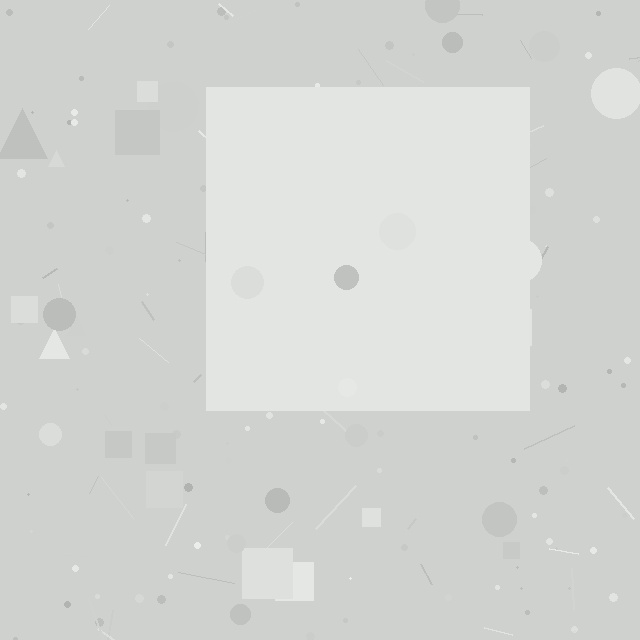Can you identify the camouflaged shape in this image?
The camouflaged shape is a square.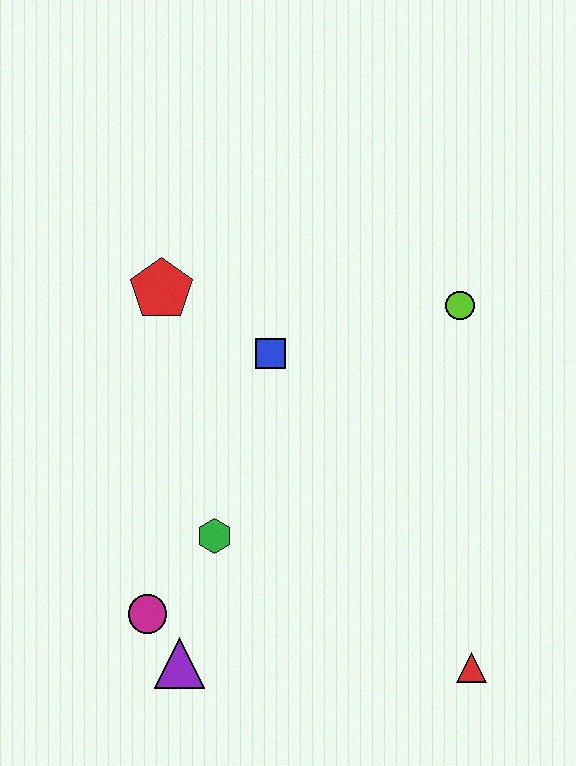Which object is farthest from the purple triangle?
The lime circle is farthest from the purple triangle.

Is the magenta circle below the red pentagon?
Yes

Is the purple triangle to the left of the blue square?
Yes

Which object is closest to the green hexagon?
The magenta circle is closest to the green hexagon.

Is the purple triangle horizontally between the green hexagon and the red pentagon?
Yes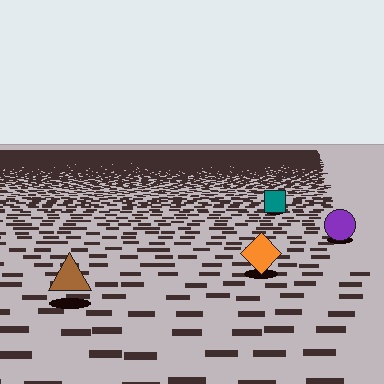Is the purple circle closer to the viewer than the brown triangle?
No. The brown triangle is closer — you can tell from the texture gradient: the ground texture is coarser near it.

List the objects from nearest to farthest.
From nearest to farthest: the brown triangle, the orange diamond, the purple circle, the teal square.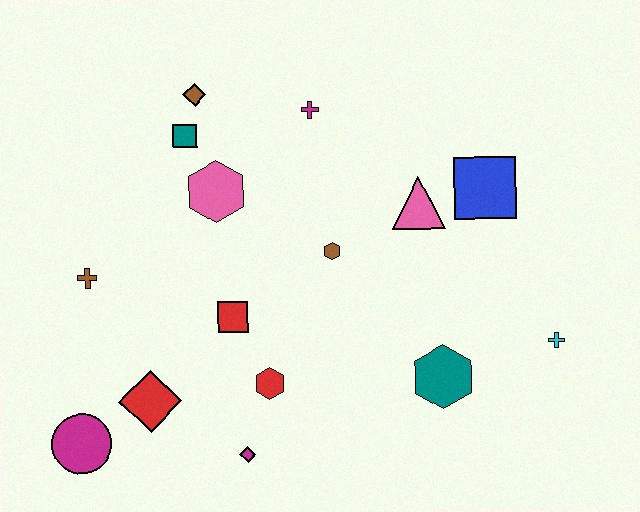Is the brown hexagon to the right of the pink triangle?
No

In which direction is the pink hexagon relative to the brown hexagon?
The pink hexagon is to the left of the brown hexagon.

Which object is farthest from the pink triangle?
The magenta circle is farthest from the pink triangle.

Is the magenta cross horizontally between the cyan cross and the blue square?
No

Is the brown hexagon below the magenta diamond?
No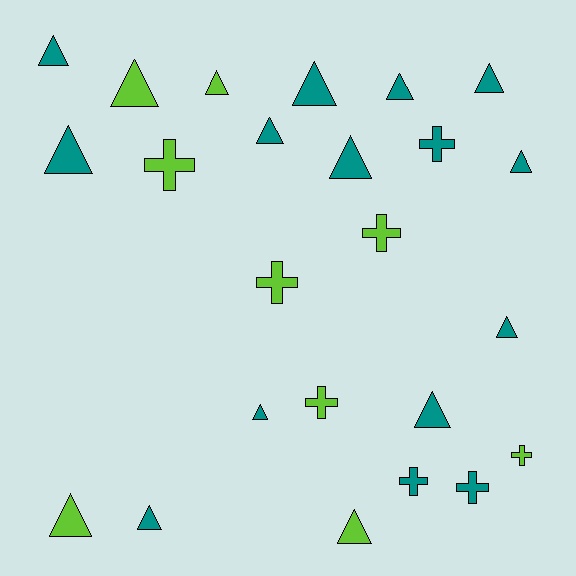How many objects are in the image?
There are 24 objects.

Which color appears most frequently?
Teal, with 15 objects.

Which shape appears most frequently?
Triangle, with 16 objects.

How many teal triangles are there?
There are 12 teal triangles.